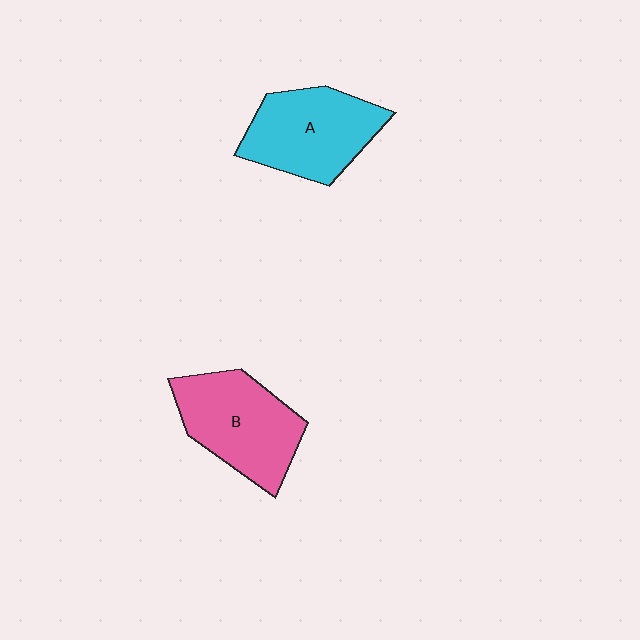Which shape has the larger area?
Shape B (pink).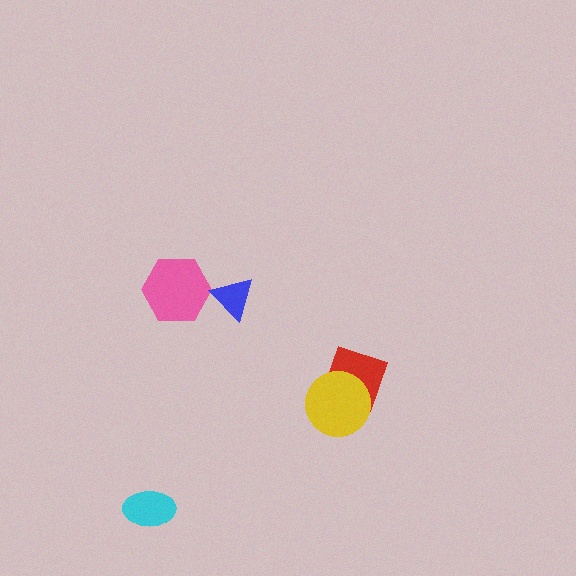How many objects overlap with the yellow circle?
1 object overlaps with the yellow circle.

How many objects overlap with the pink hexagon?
0 objects overlap with the pink hexagon.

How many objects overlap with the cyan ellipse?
0 objects overlap with the cyan ellipse.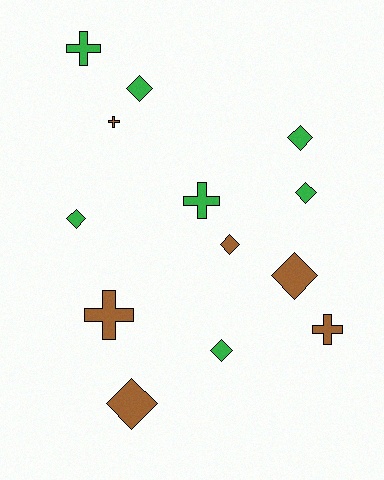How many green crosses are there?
There are 2 green crosses.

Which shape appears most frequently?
Diamond, with 8 objects.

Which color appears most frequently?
Green, with 7 objects.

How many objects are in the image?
There are 13 objects.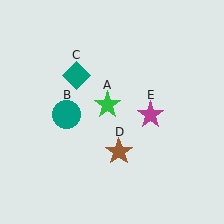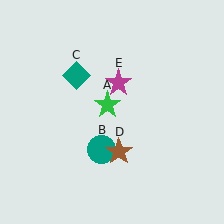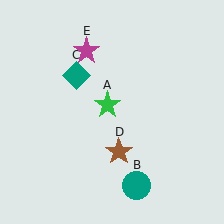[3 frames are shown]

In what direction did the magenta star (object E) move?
The magenta star (object E) moved up and to the left.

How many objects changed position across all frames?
2 objects changed position: teal circle (object B), magenta star (object E).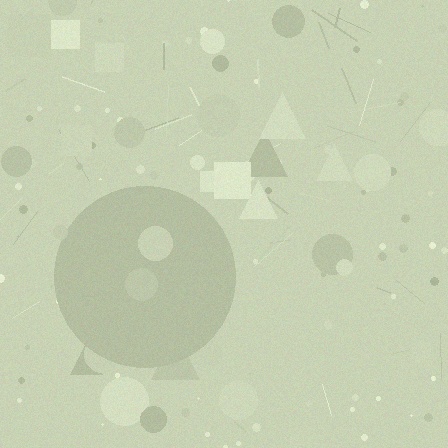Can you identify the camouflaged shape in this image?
The camouflaged shape is a circle.